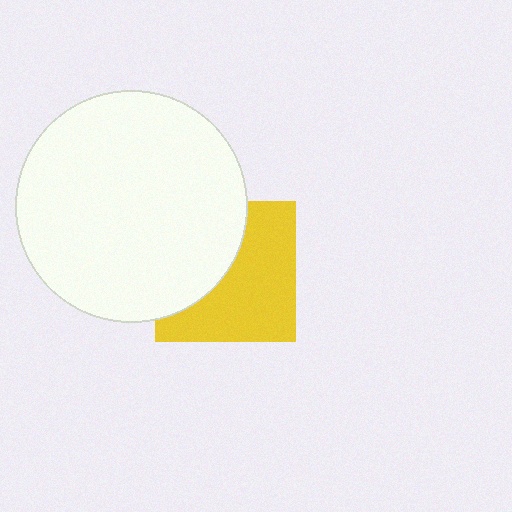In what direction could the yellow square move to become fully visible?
The yellow square could move right. That would shift it out from behind the white circle entirely.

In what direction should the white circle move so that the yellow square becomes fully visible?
The white circle should move left. That is the shortest direction to clear the overlap and leave the yellow square fully visible.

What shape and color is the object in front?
The object in front is a white circle.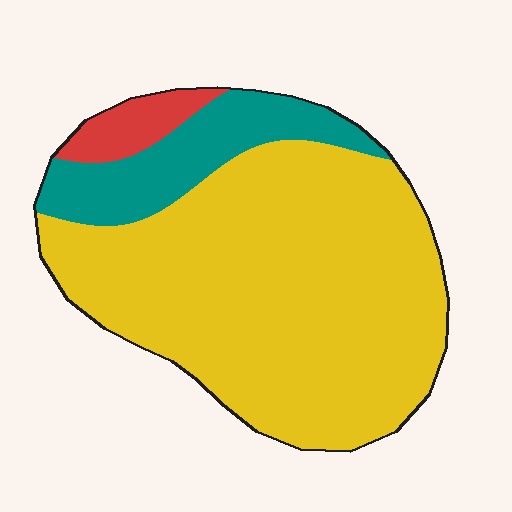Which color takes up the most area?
Yellow, at roughly 75%.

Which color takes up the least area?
Red, at roughly 5%.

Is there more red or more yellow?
Yellow.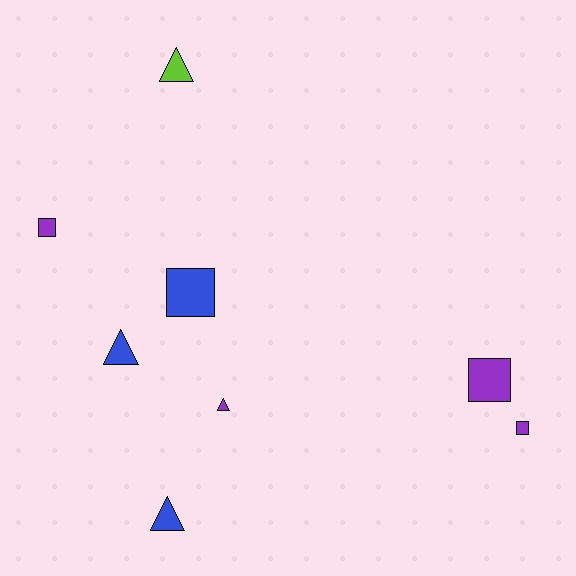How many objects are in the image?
There are 8 objects.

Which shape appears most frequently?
Triangle, with 4 objects.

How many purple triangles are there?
There is 1 purple triangle.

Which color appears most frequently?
Purple, with 4 objects.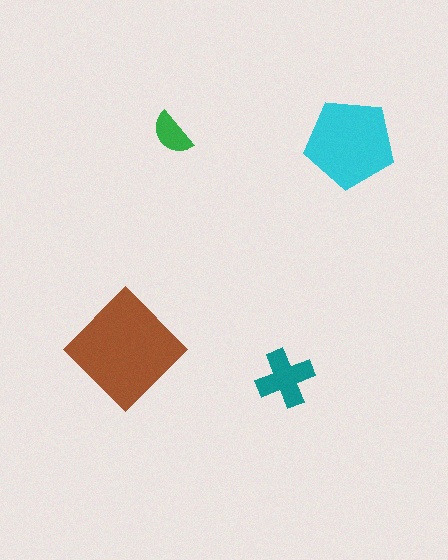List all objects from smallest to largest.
The green semicircle, the teal cross, the cyan pentagon, the brown diamond.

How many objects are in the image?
There are 4 objects in the image.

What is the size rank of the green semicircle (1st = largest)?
4th.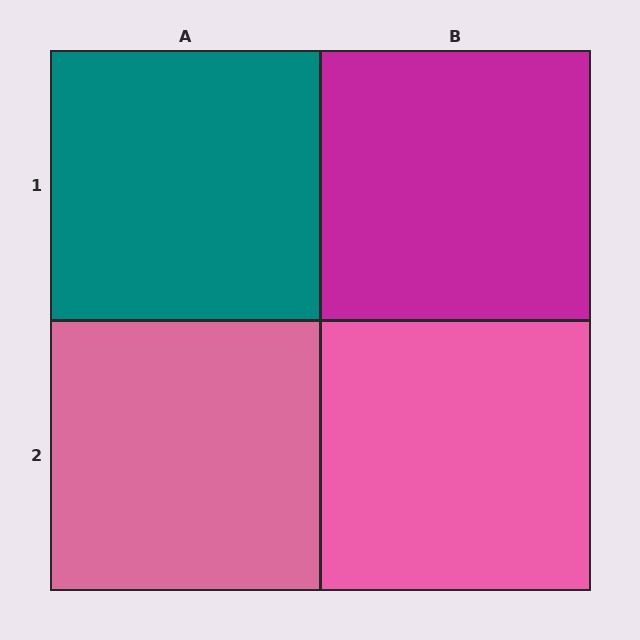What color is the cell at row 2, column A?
Pink.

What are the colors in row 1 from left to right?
Teal, magenta.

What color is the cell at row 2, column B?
Pink.